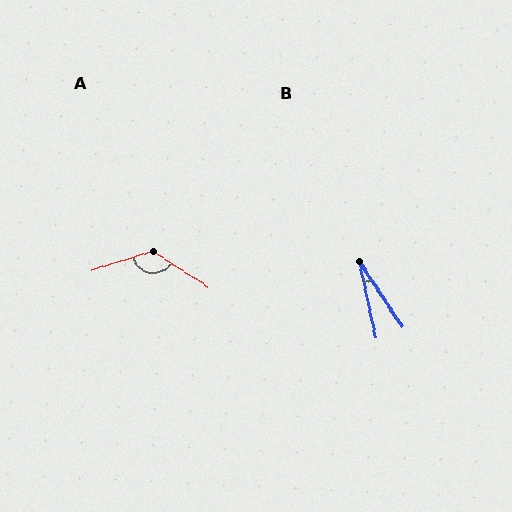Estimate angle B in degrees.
Approximately 21 degrees.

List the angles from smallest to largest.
B (21°), A (130°).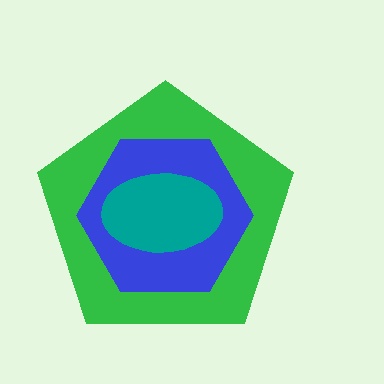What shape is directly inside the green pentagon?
The blue hexagon.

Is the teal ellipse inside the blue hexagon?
Yes.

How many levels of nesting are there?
3.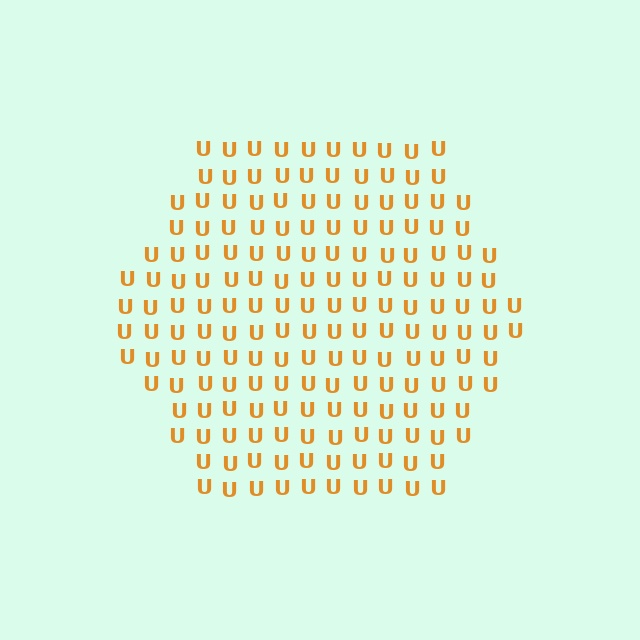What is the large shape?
The large shape is a hexagon.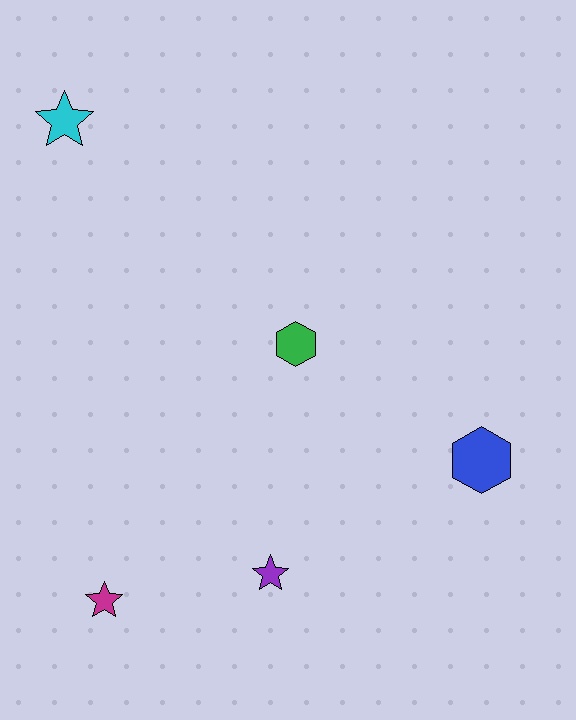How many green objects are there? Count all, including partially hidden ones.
There is 1 green object.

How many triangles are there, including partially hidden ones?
There are no triangles.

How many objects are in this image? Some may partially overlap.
There are 5 objects.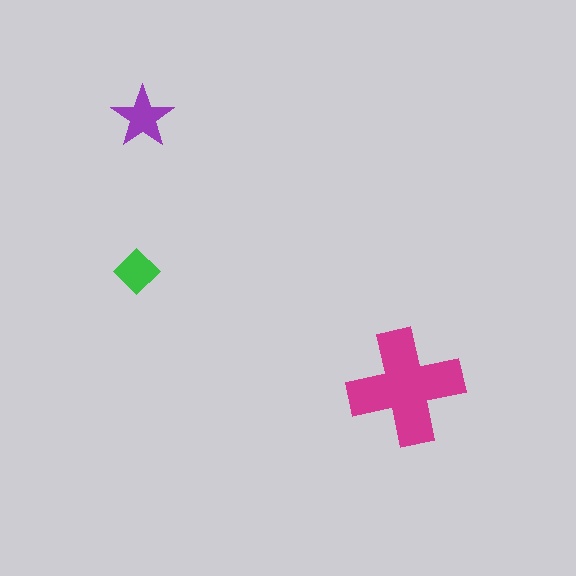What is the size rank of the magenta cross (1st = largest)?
1st.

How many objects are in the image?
There are 3 objects in the image.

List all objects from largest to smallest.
The magenta cross, the purple star, the green diamond.